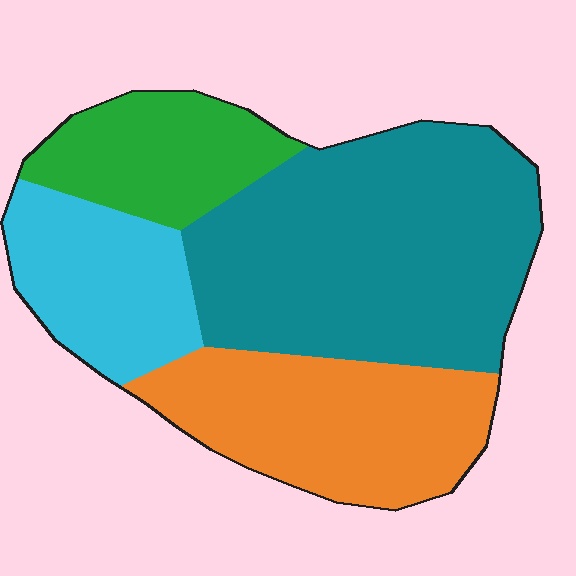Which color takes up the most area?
Teal, at roughly 45%.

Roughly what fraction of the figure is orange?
Orange takes up between a sixth and a third of the figure.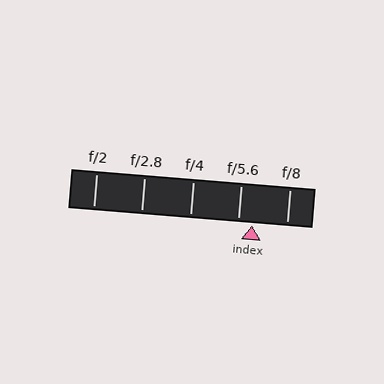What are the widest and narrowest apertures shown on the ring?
The widest aperture shown is f/2 and the narrowest is f/8.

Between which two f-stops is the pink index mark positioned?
The index mark is between f/5.6 and f/8.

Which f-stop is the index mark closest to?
The index mark is closest to f/5.6.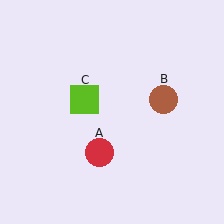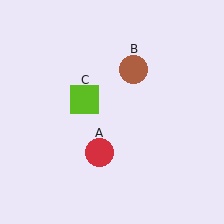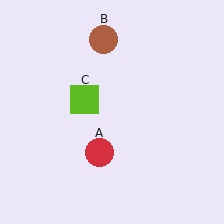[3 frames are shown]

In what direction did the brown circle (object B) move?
The brown circle (object B) moved up and to the left.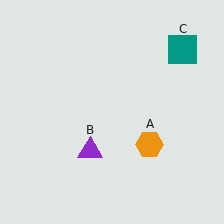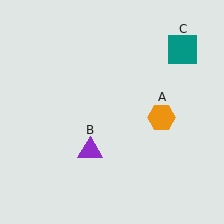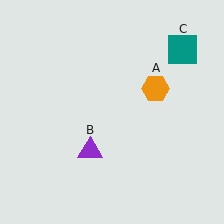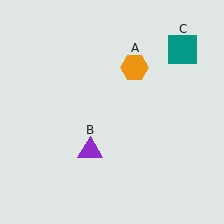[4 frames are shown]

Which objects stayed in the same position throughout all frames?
Purple triangle (object B) and teal square (object C) remained stationary.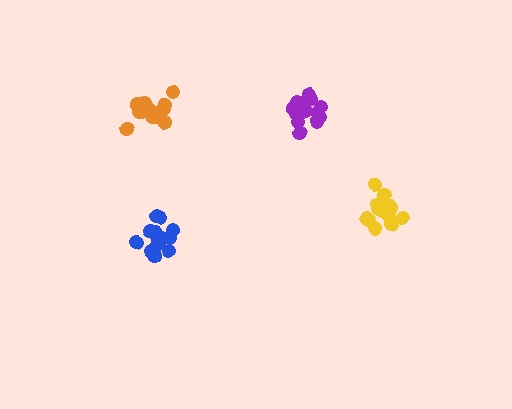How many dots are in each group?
Group 1: 18 dots, Group 2: 15 dots, Group 3: 17 dots, Group 4: 12 dots (62 total).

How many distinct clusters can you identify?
There are 4 distinct clusters.